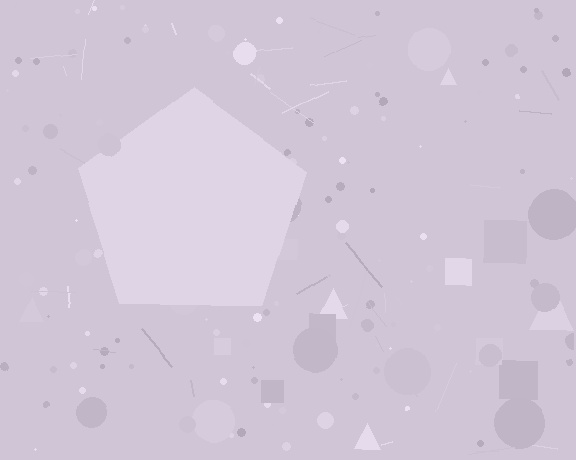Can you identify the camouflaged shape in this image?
The camouflaged shape is a pentagon.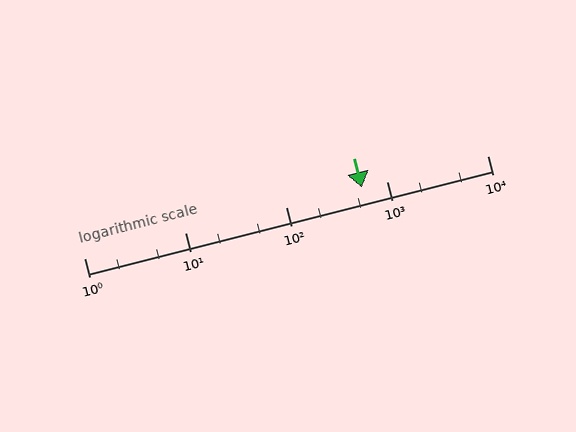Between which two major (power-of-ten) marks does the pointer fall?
The pointer is between 100 and 1000.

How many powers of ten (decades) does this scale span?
The scale spans 4 decades, from 1 to 10000.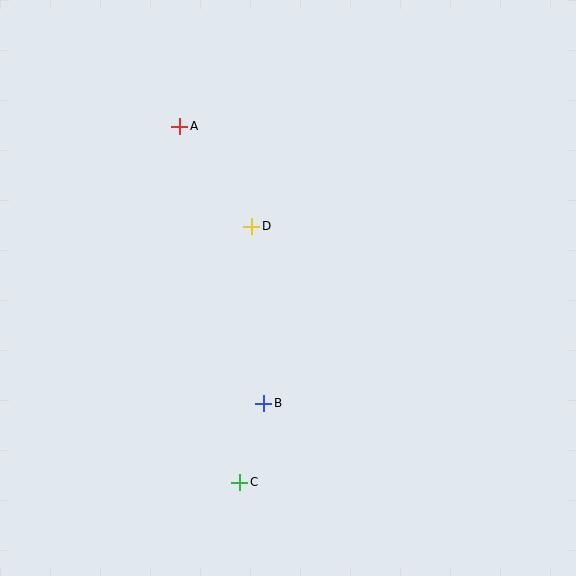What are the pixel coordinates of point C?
Point C is at (240, 482).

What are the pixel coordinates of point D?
Point D is at (252, 226).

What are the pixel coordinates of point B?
Point B is at (264, 403).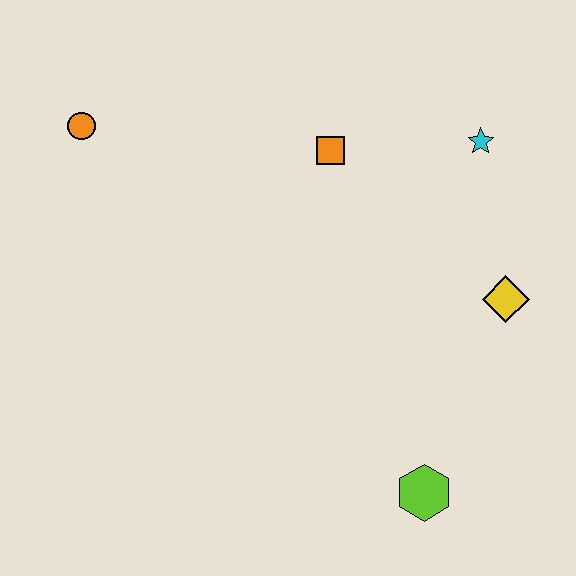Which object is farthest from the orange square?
The lime hexagon is farthest from the orange square.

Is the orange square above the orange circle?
No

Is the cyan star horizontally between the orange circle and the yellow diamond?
Yes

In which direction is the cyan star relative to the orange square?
The cyan star is to the right of the orange square.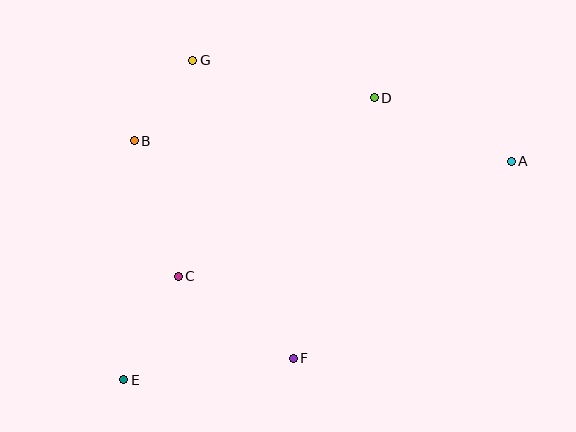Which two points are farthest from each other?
Points A and E are farthest from each other.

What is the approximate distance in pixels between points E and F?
The distance between E and F is approximately 171 pixels.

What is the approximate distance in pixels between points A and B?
The distance between A and B is approximately 377 pixels.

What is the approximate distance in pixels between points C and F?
The distance between C and F is approximately 141 pixels.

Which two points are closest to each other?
Points B and G are closest to each other.